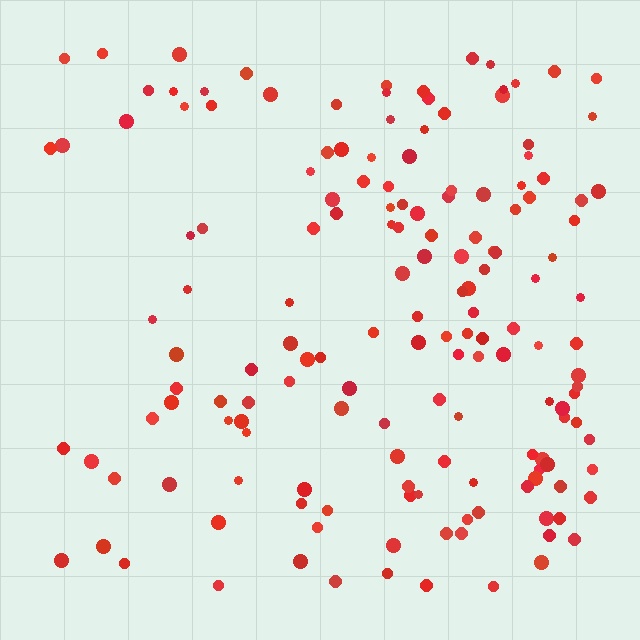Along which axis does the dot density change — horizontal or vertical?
Horizontal.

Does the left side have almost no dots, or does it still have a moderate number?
Still a moderate number, just noticeably fewer than the right.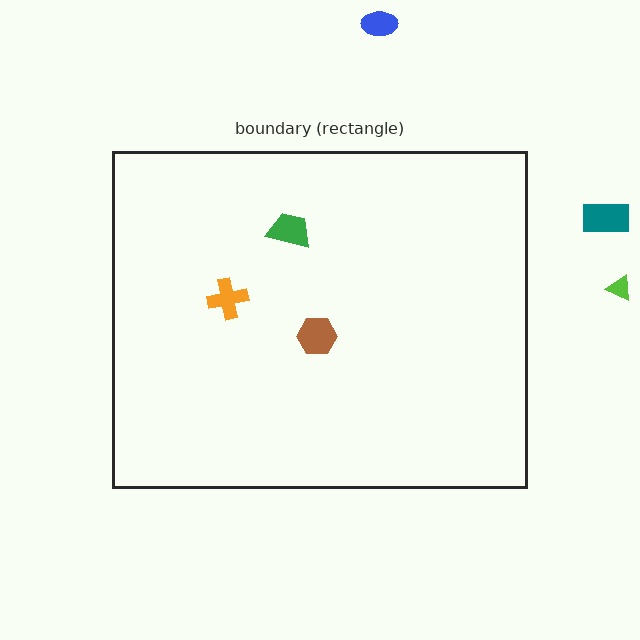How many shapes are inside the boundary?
3 inside, 3 outside.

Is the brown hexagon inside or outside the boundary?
Inside.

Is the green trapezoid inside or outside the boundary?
Inside.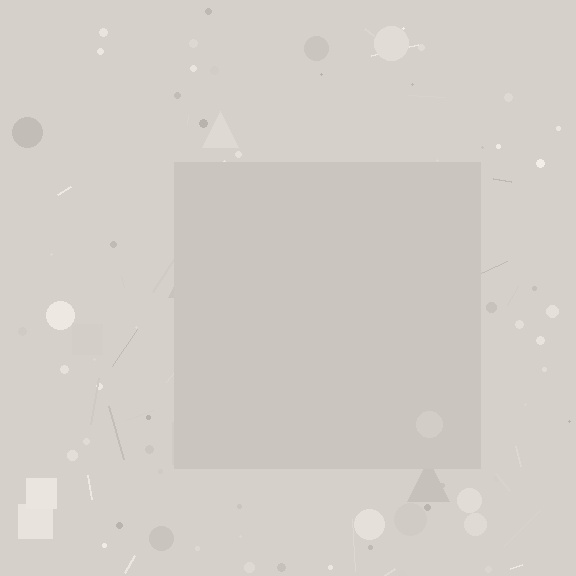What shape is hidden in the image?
A square is hidden in the image.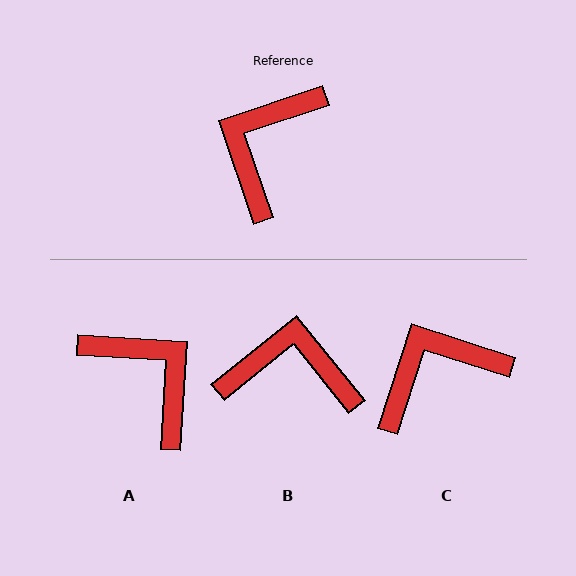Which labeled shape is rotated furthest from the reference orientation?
A, about 112 degrees away.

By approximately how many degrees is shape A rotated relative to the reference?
Approximately 112 degrees clockwise.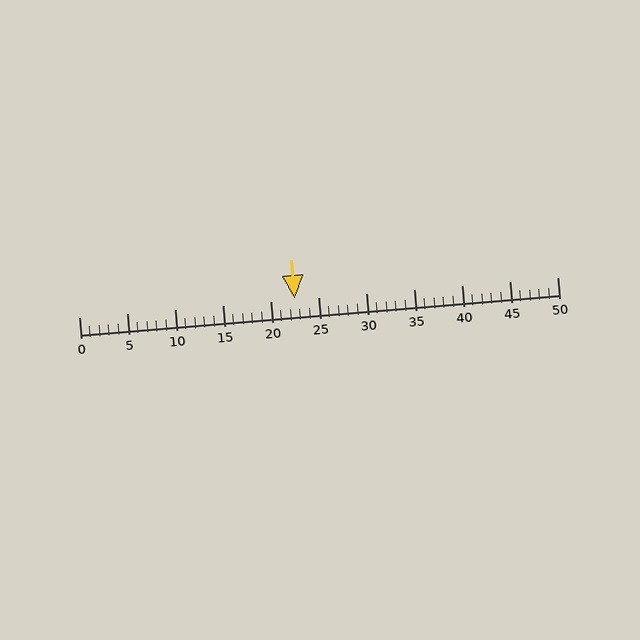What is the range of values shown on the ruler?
The ruler shows values from 0 to 50.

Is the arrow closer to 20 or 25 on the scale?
The arrow is closer to 25.